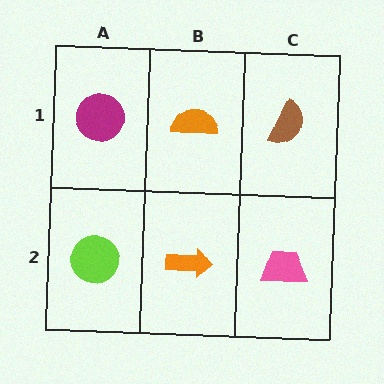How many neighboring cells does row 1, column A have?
2.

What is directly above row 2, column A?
A magenta circle.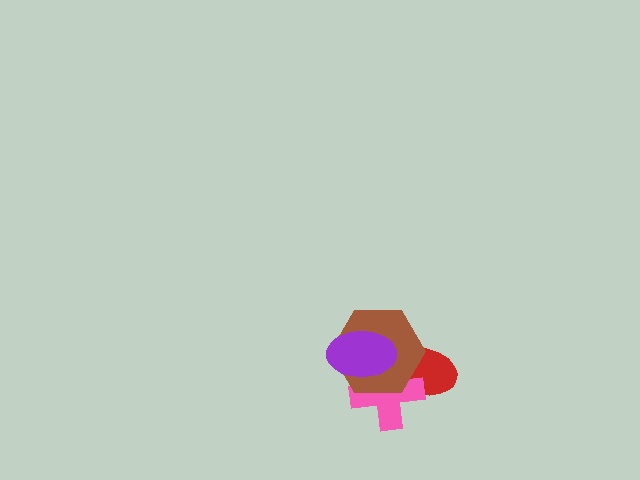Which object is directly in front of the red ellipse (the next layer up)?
The pink cross is directly in front of the red ellipse.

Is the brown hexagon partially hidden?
Yes, it is partially covered by another shape.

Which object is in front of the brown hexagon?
The purple ellipse is in front of the brown hexagon.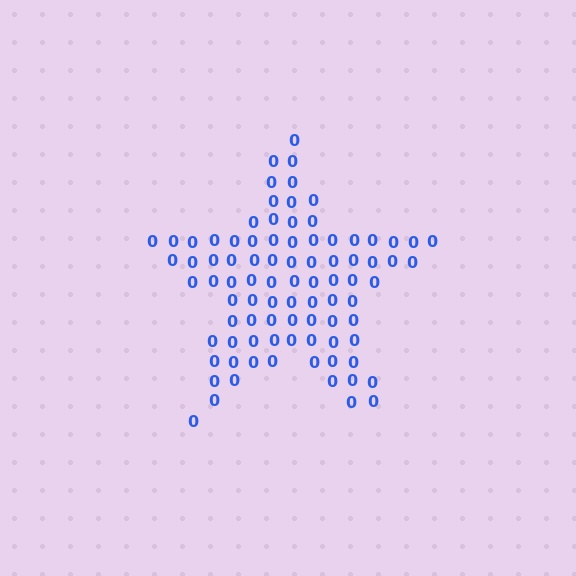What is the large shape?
The large shape is a star.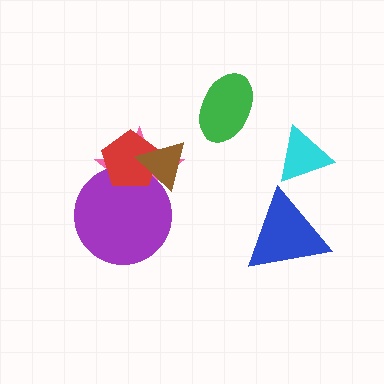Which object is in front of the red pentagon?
The brown triangle is in front of the red pentagon.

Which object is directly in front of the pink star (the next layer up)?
The purple circle is directly in front of the pink star.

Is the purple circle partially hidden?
Yes, it is partially covered by another shape.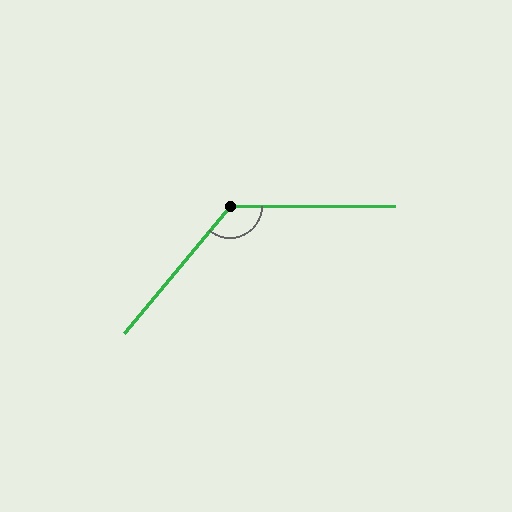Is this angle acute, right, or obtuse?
It is obtuse.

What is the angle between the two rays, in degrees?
Approximately 130 degrees.